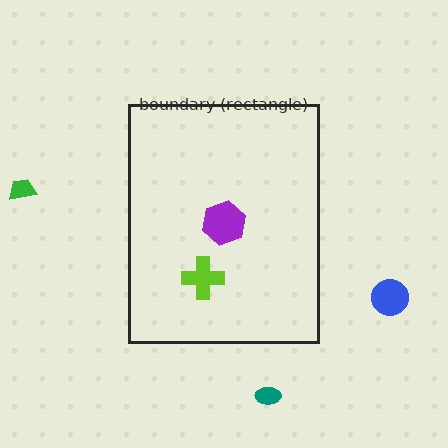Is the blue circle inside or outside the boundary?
Outside.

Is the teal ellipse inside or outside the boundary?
Outside.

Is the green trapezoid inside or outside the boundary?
Outside.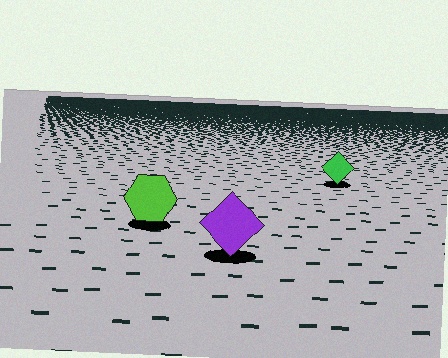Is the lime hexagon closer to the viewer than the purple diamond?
No. The purple diamond is closer — you can tell from the texture gradient: the ground texture is coarser near it.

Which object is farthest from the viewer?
The green diamond is farthest from the viewer. It appears smaller and the ground texture around it is denser.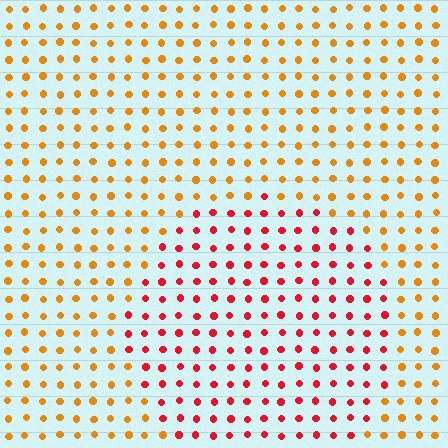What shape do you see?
I see a circle.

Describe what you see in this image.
The image is filled with small orange elements in a uniform arrangement. A circle-shaped region is visible where the elements are tinted to a slightly different hue, forming a subtle color boundary.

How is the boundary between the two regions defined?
The boundary is defined purely by a slight shift in hue (about 42 degrees). Spacing, size, and orientation are identical on both sides.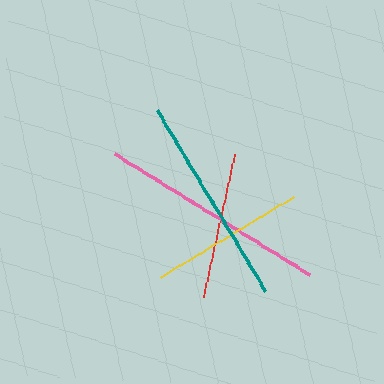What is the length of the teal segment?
The teal segment is approximately 211 pixels long.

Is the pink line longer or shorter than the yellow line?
The pink line is longer than the yellow line.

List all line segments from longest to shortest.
From longest to shortest: pink, teal, yellow, red.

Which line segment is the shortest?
The red line is the shortest at approximately 146 pixels.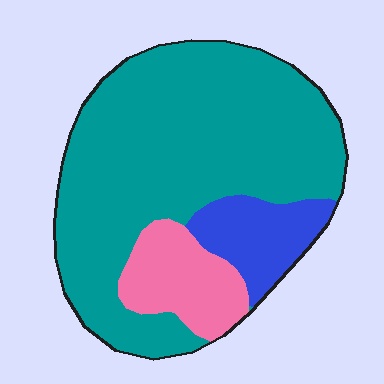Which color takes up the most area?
Teal, at roughly 75%.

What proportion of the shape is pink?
Pink takes up less than a quarter of the shape.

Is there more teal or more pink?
Teal.